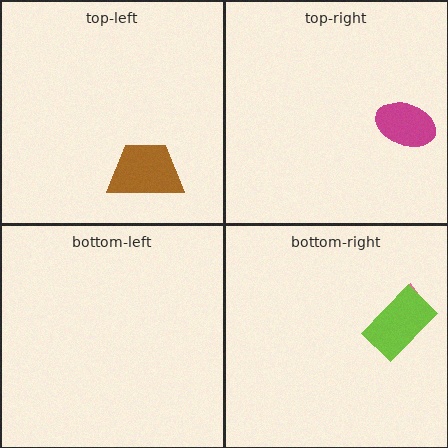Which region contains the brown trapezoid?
The top-left region.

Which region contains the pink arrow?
The bottom-right region.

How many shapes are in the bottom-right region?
2.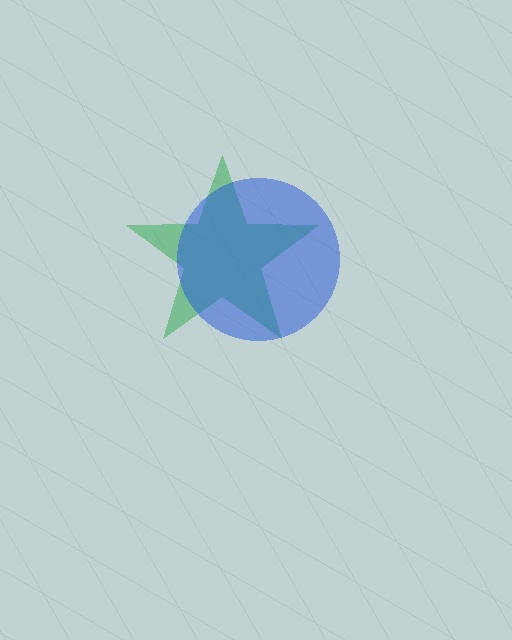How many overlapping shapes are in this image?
There are 2 overlapping shapes in the image.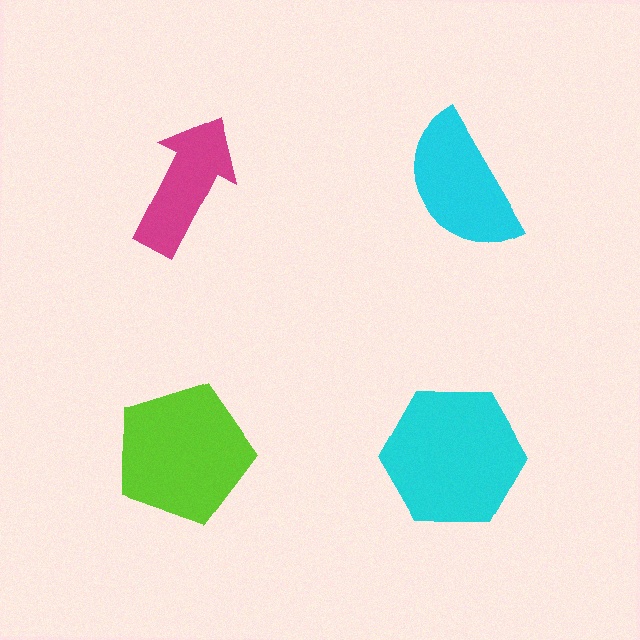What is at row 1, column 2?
A cyan semicircle.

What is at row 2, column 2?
A cyan hexagon.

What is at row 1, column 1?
A magenta arrow.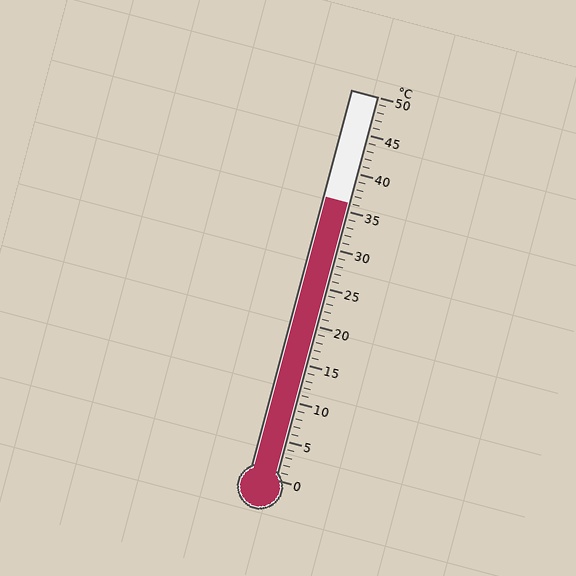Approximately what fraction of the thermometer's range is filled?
The thermometer is filled to approximately 70% of its range.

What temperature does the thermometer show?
The thermometer shows approximately 36°C.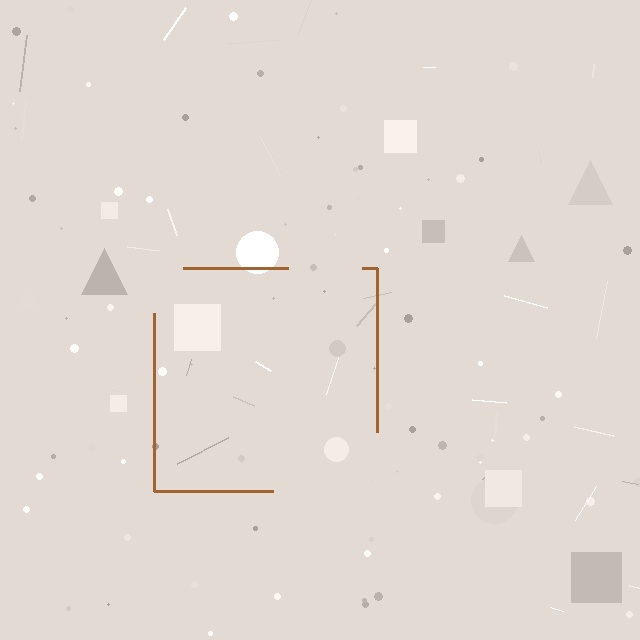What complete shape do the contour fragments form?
The contour fragments form a square.